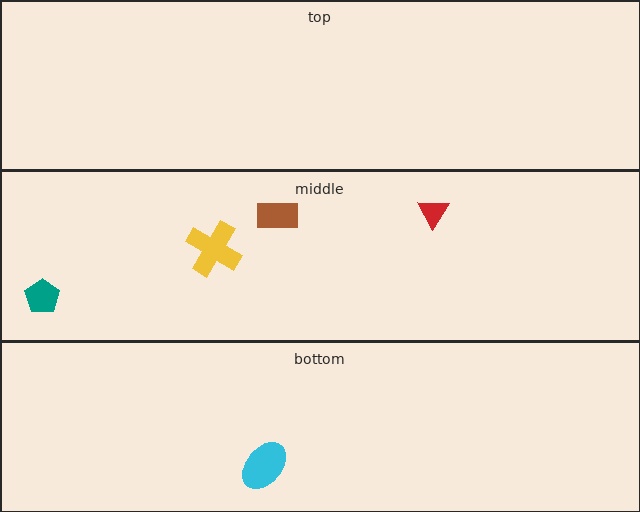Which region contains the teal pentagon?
The middle region.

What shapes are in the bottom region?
The cyan ellipse.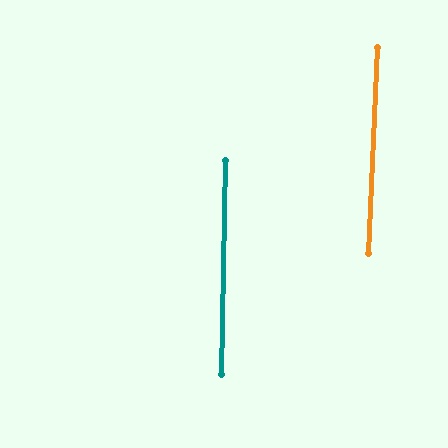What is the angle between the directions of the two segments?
Approximately 2 degrees.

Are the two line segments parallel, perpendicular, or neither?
Parallel — their directions differ by only 1.5°.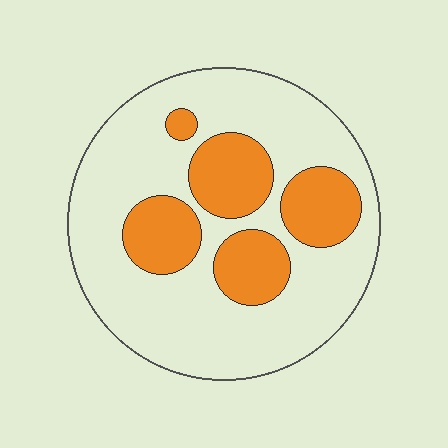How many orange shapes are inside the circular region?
5.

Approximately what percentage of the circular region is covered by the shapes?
Approximately 30%.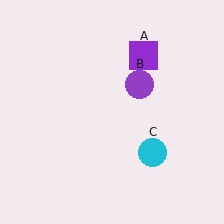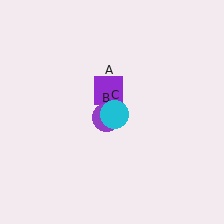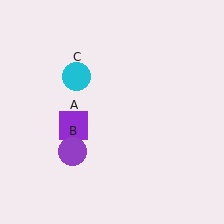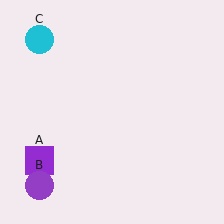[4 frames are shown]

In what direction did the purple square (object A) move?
The purple square (object A) moved down and to the left.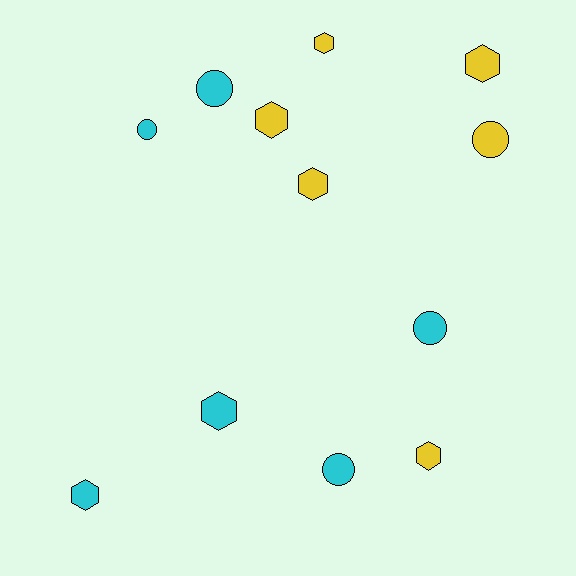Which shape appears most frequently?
Hexagon, with 7 objects.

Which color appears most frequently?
Cyan, with 6 objects.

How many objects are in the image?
There are 12 objects.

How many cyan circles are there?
There are 4 cyan circles.